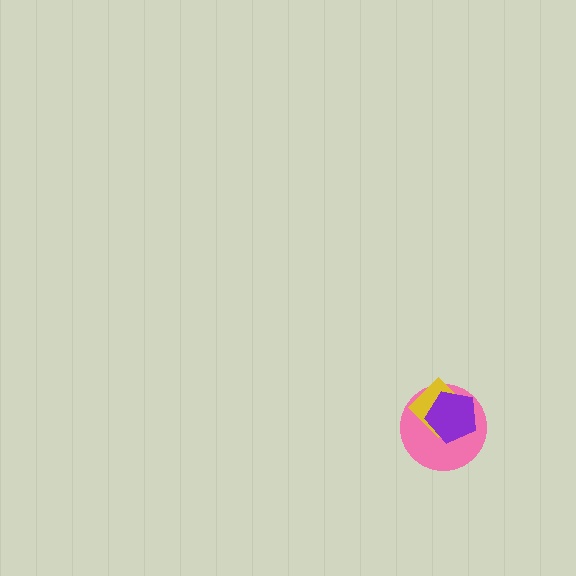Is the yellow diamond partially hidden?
Yes, it is partially covered by another shape.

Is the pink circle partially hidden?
Yes, it is partially covered by another shape.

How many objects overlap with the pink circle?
2 objects overlap with the pink circle.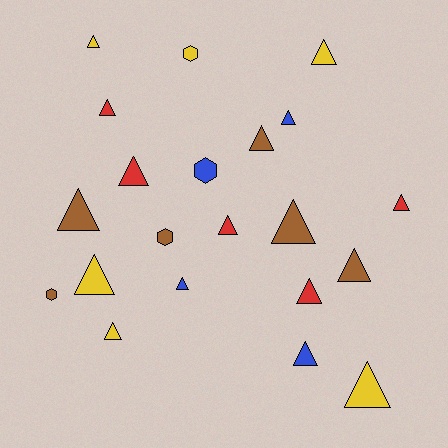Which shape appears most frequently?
Triangle, with 17 objects.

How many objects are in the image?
There are 21 objects.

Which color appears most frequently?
Yellow, with 6 objects.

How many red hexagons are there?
There are no red hexagons.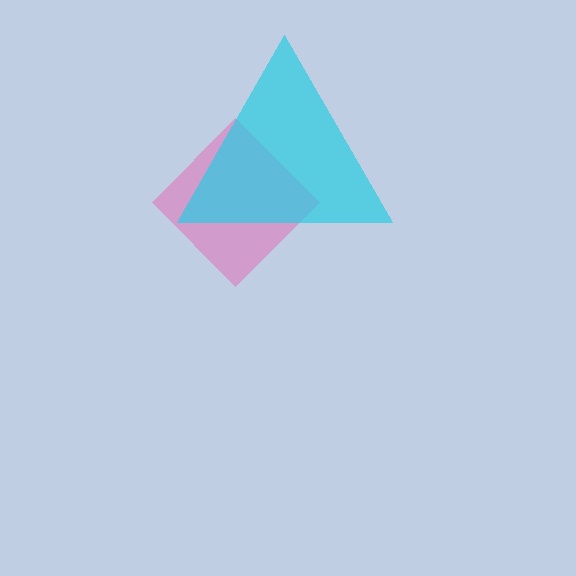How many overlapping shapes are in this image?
There are 2 overlapping shapes in the image.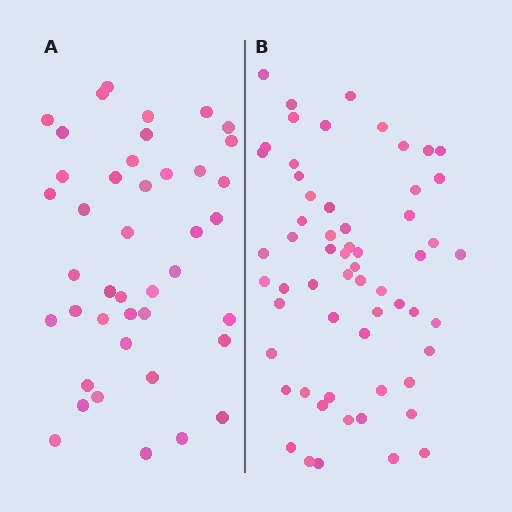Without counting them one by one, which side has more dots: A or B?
Region B (the right region) has more dots.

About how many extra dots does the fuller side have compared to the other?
Region B has approximately 20 more dots than region A.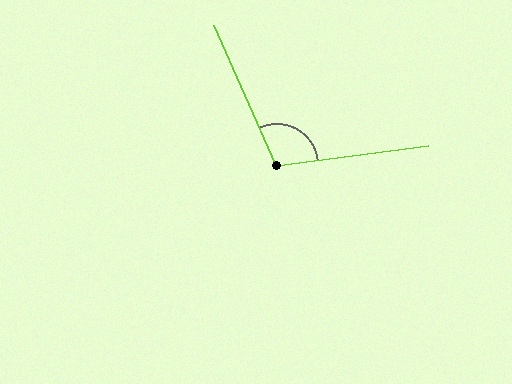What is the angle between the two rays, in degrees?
Approximately 106 degrees.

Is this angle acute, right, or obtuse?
It is obtuse.